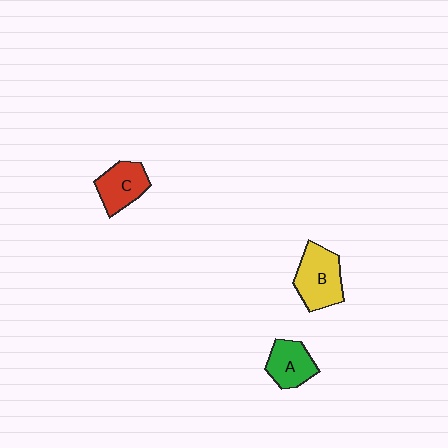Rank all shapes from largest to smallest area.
From largest to smallest: B (yellow), C (red), A (green).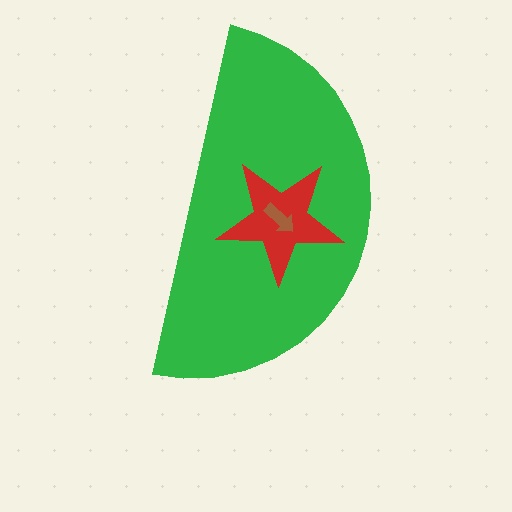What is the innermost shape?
The brown arrow.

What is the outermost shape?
The green semicircle.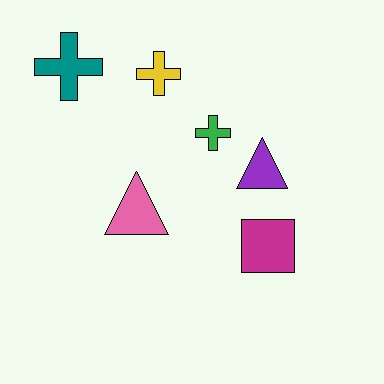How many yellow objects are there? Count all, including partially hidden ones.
There is 1 yellow object.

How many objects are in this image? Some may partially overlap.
There are 6 objects.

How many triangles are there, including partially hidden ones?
There are 2 triangles.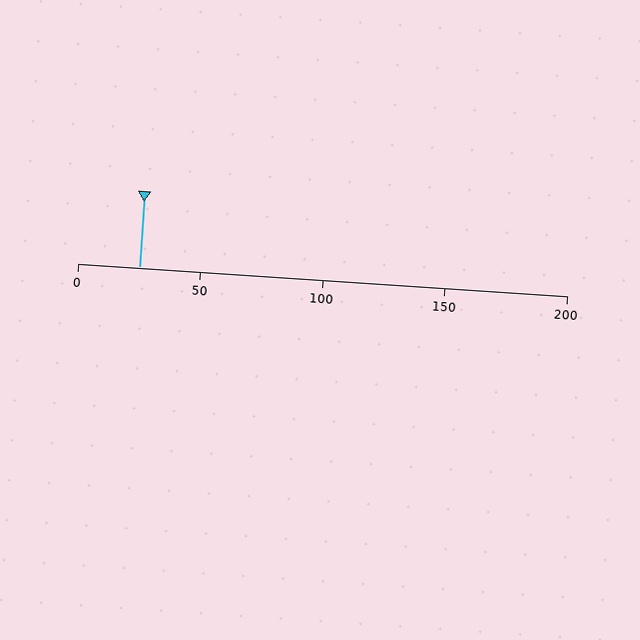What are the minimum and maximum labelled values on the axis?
The axis runs from 0 to 200.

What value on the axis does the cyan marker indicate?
The marker indicates approximately 25.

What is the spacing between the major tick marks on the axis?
The major ticks are spaced 50 apart.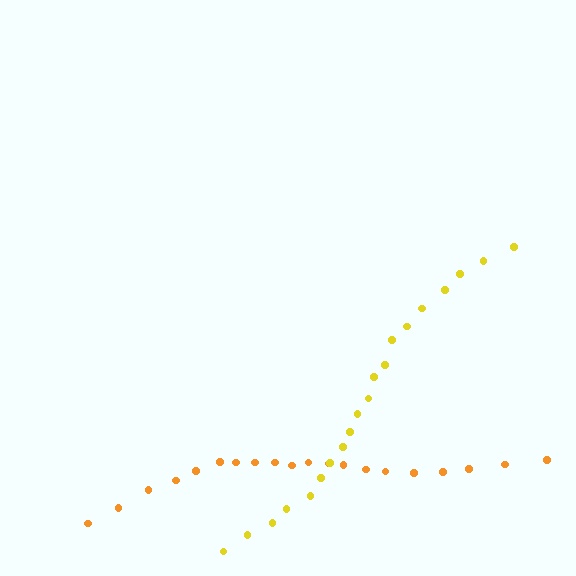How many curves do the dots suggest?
There are 2 distinct paths.